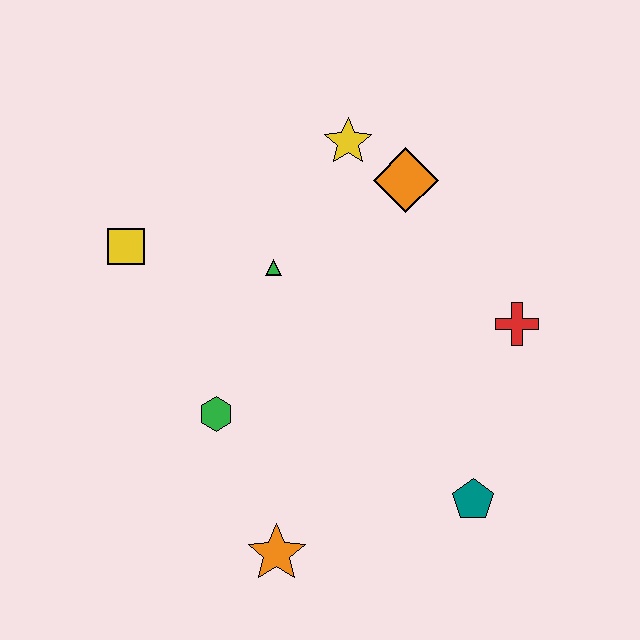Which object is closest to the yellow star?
The orange diamond is closest to the yellow star.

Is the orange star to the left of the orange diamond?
Yes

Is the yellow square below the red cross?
No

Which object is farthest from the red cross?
The yellow square is farthest from the red cross.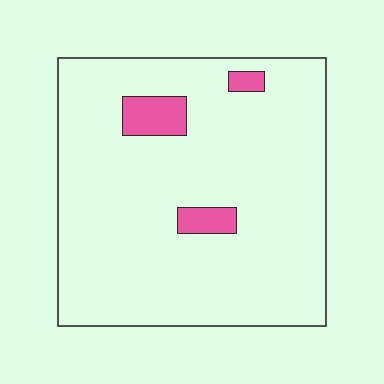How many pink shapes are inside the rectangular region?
3.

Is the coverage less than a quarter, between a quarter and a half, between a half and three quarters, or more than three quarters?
Less than a quarter.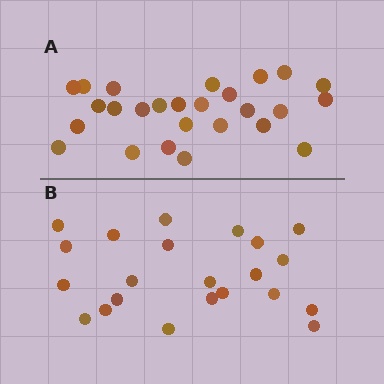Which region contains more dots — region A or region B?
Region A (the top region) has more dots.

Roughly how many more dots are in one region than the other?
Region A has about 4 more dots than region B.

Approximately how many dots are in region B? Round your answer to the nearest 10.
About 20 dots. (The exact count is 22, which rounds to 20.)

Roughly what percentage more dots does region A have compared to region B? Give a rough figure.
About 20% more.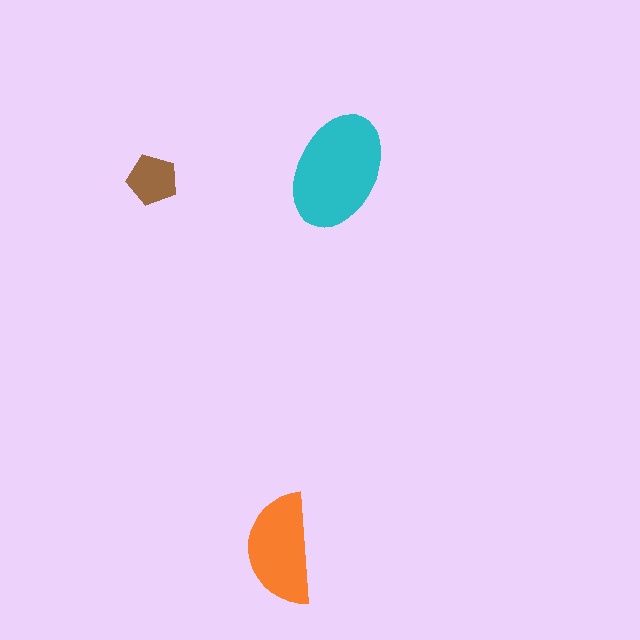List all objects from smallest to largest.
The brown pentagon, the orange semicircle, the cyan ellipse.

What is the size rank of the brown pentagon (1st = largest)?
3rd.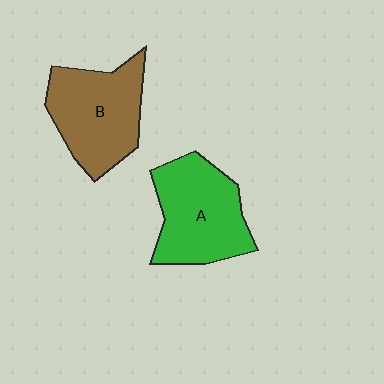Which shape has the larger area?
Shape A (green).